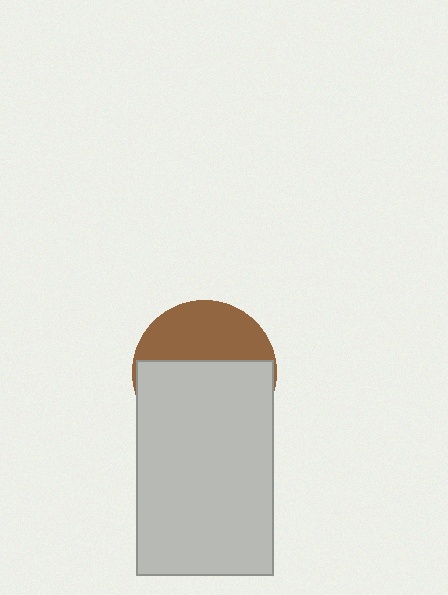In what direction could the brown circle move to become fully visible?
The brown circle could move up. That would shift it out from behind the light gray rectangle entirely.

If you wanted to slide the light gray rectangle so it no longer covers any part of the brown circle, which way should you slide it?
Slide it down — that is the most direct way to separate the two shapes.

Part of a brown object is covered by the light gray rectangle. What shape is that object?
It is a circle.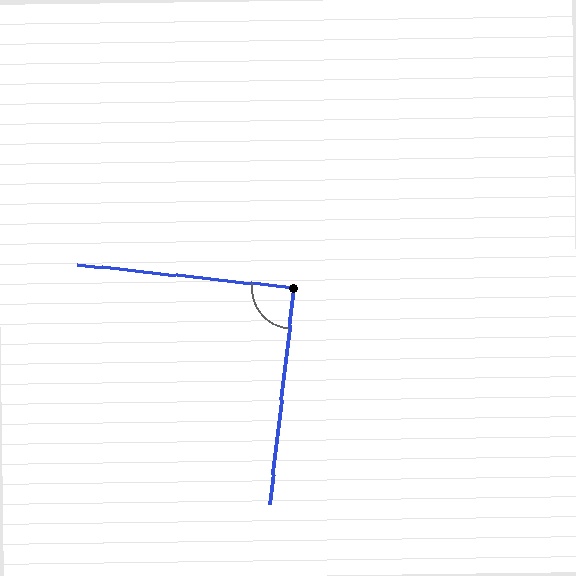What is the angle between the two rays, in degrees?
Approximately 90 degrees.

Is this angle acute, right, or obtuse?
It is approximately a right angle.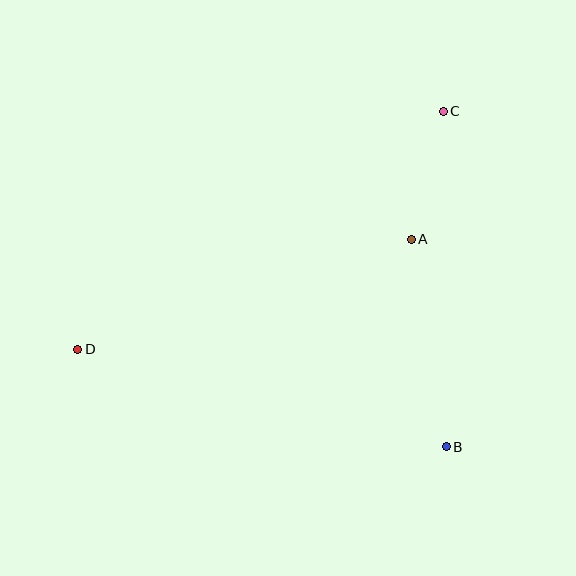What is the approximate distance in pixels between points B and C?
The distance between B and C is approximately 335 pixels.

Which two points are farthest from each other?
Points C and D are farthest from each other.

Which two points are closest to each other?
Points A and C are closest to each other.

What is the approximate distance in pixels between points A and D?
The distance between A and D is approximately 351 pixels.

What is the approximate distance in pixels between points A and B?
The distance between A and B is approximately 211 pixels.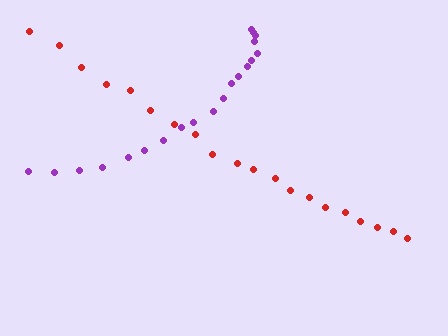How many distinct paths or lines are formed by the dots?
There are 2 distinct paths.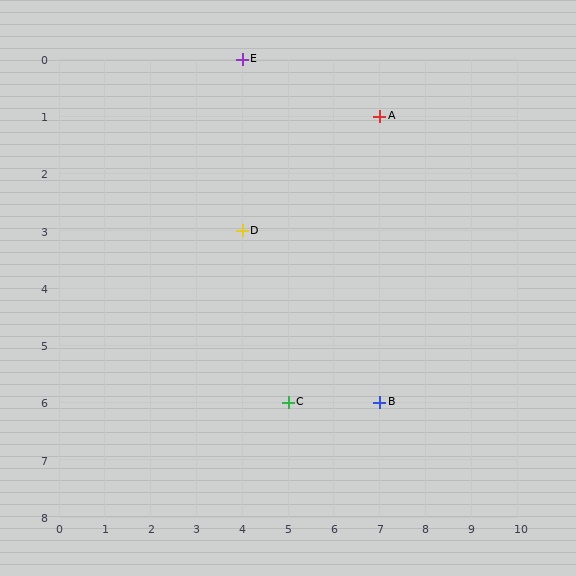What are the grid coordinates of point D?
Point D is at grid coordinates (4, 3).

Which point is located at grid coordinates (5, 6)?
Point C is at (5, 6).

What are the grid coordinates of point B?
Point B is at grid coordinates (7, 6).